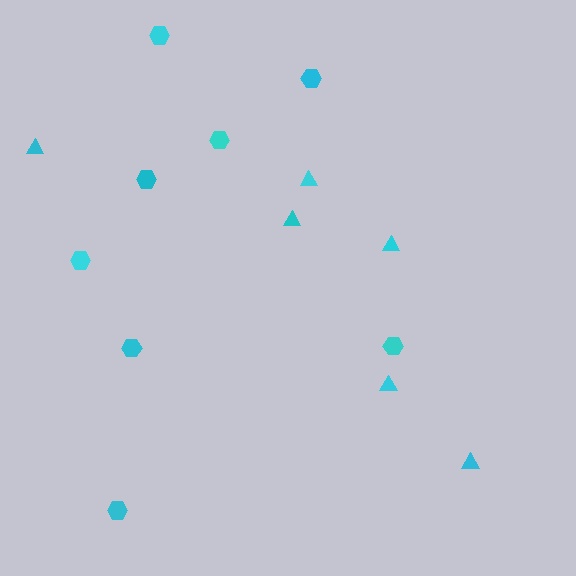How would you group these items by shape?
There are 2 groups: one group of triangles (6) and one group of hexagons (8).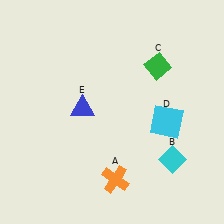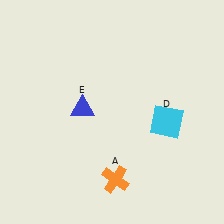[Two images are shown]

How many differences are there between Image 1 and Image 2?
There are 2 differences between the two images.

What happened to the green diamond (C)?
The green diamond (C) was removed in Image 2. It was in the top-right area of Image 1.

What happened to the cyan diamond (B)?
The cyan diamond (B) was removed in Image 2. It was in the bottom-right area of Image 1.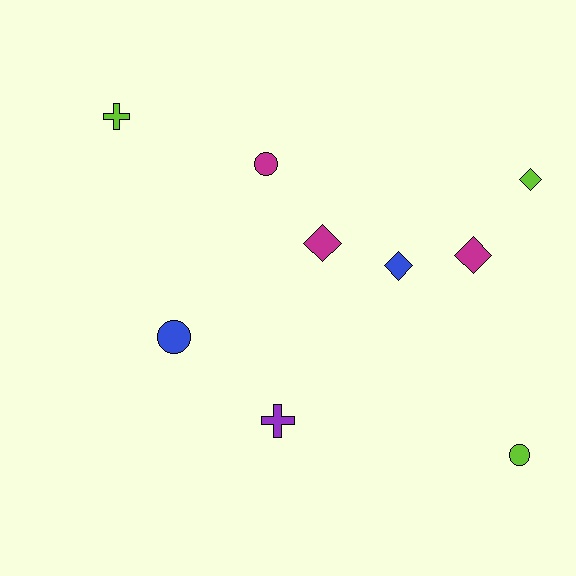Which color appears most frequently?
Lime, with 3 objects.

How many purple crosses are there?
There is 1 purple cross.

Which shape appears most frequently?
Diamond, with 4 objects.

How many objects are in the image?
There are 9 objects.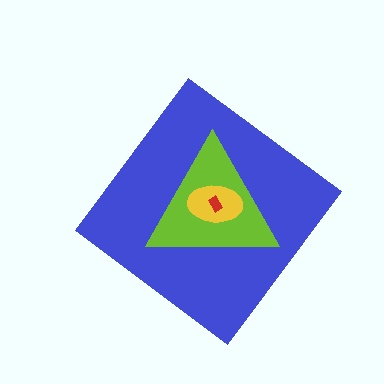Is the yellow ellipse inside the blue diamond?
Yes.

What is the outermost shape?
The blue diamond.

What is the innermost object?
The red rectangle.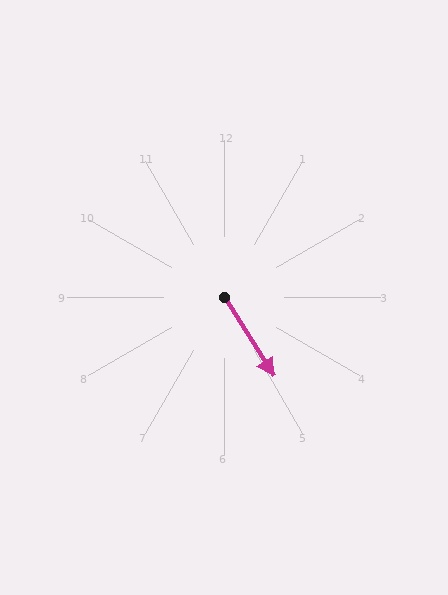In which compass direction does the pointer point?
Southeast.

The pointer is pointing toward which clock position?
Roughly 5 o'clock.